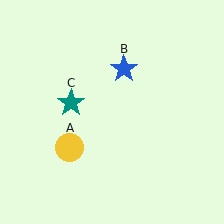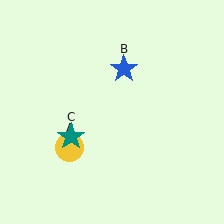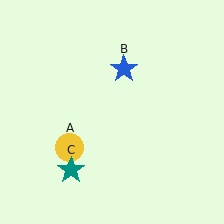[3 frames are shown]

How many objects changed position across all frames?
1 object changed position: teal star (object C).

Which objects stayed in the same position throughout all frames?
Yellow circle (object A) and blue star (object B) remained stationary.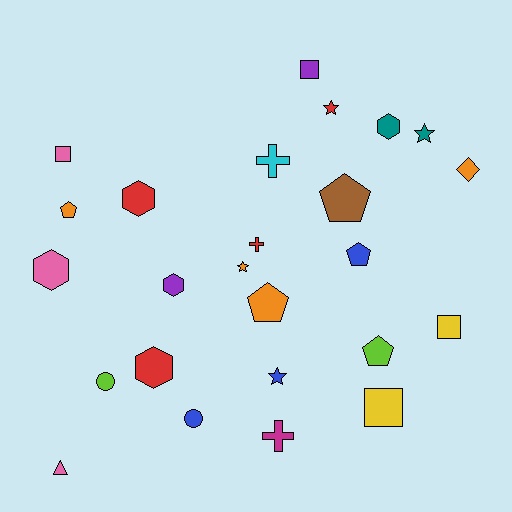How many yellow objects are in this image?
There are 2 yellow objects.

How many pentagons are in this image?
There are 5 pentagons.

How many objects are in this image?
There are 25 objects.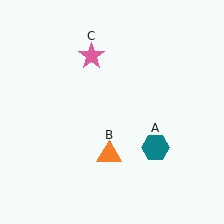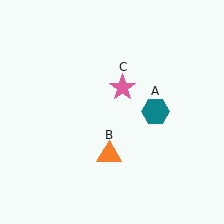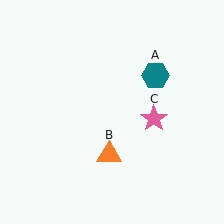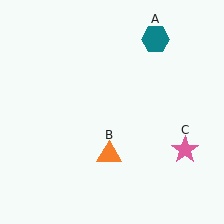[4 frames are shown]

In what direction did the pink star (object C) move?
The pink star (object C) moved down and to the right.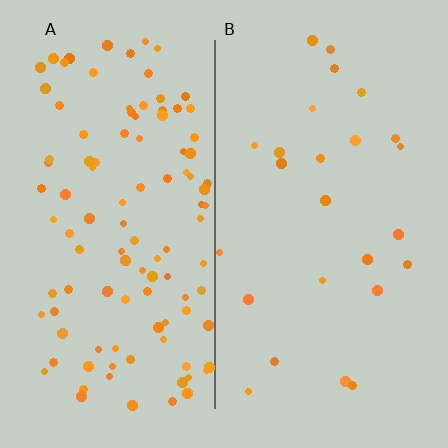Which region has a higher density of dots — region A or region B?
A (the left).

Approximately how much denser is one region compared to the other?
Approximately 4.3× — region A over region B.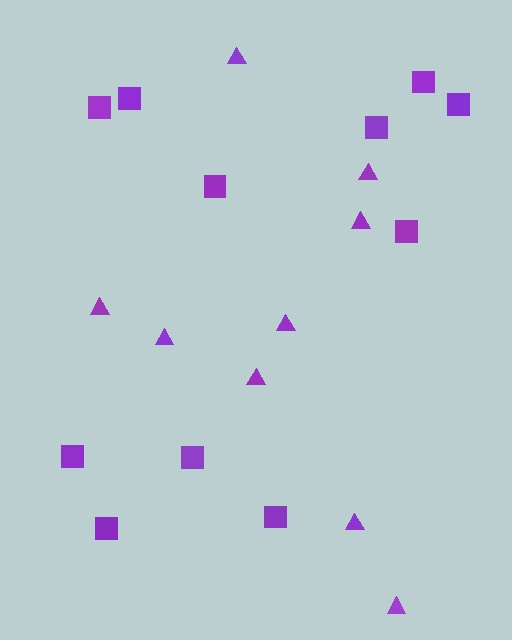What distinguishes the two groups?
There are 2 groups: one group of squares (11) and one group of triangles (9).